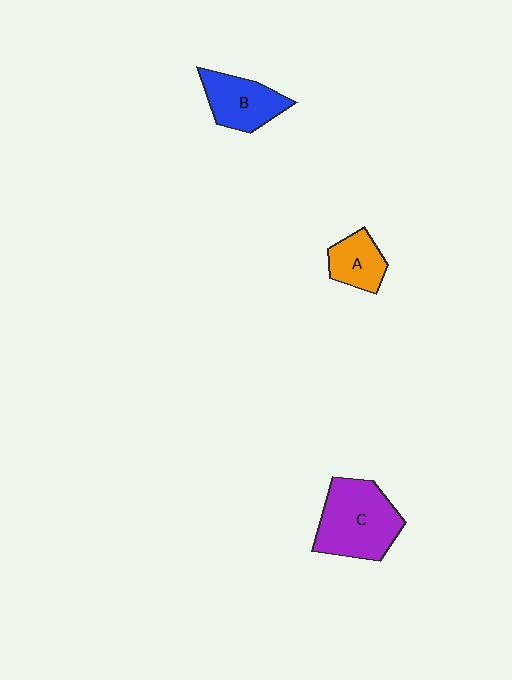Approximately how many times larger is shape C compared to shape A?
Approximately 2.1 times.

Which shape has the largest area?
Shape C (purple).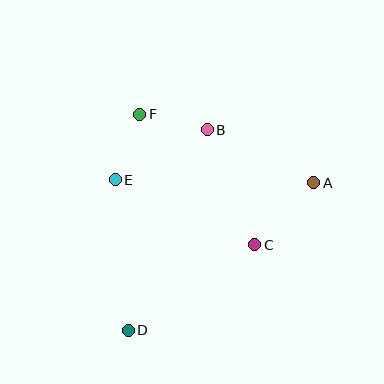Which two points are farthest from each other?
Points A and D are farthest from each other.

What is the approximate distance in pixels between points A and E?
The distance between A and E is approximately 199 pixels.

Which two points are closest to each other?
Points B and F are closest to each other.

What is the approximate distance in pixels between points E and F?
The distance between E and F is approximately 70 pixels.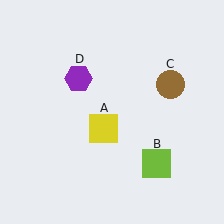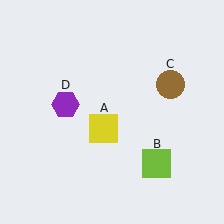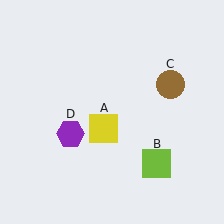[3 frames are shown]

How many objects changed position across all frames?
1 object changed position: purple hexagon (object D).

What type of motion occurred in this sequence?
The purple hexagon (object D) rotated counterclockwise around the center of the scene.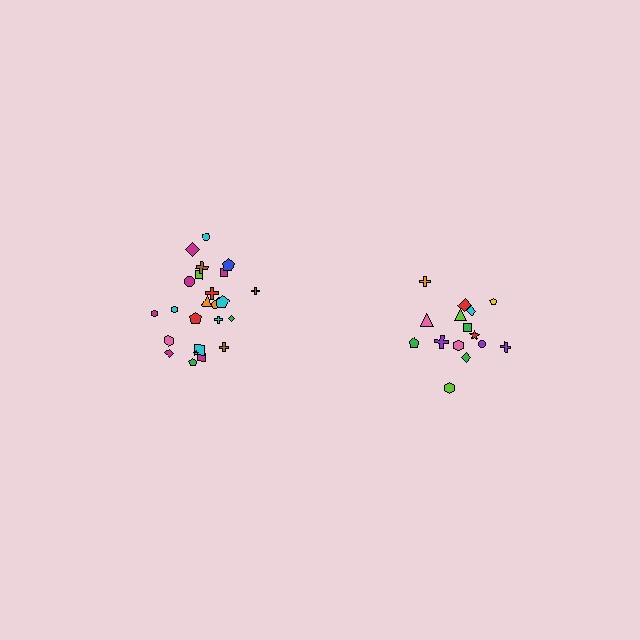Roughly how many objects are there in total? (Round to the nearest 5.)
Roughly 40 objects in total.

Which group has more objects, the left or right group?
The left group.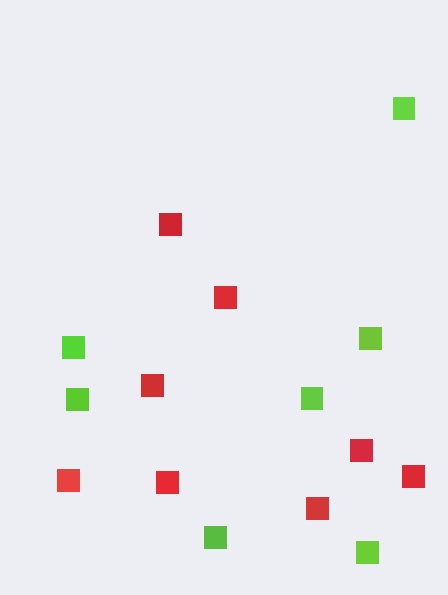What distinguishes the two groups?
There are 2 groups: one group of red squares (8) and one group of lime squares (7).